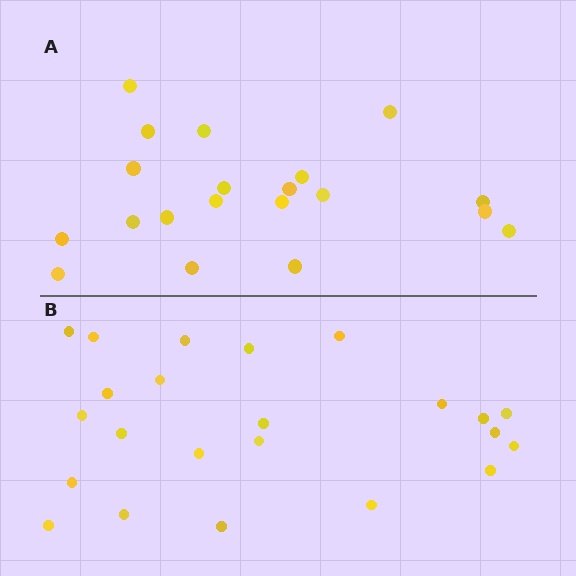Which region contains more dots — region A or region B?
Region B (the bottom region) has more dots.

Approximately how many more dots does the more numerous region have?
Region B has just a few more — roughly 2 or 3 more dots than region A.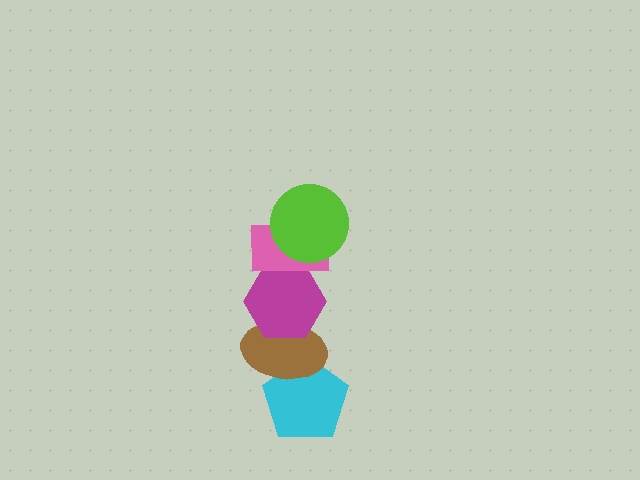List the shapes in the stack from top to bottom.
From top to bottom: the lime circle, the pink rectangle, the magenta hexagon, the brown ellipse, the cyan pentagon.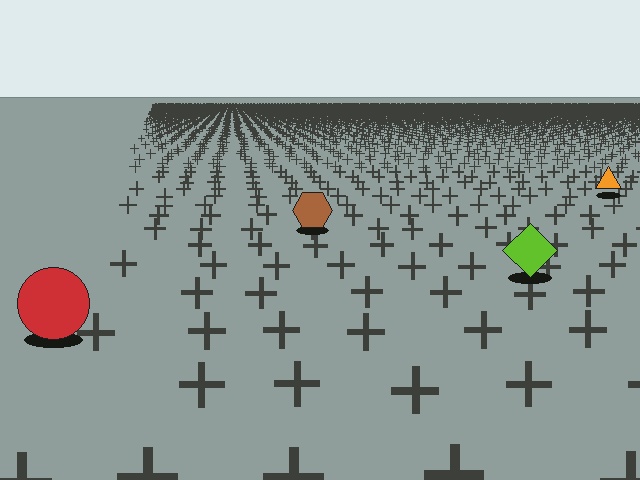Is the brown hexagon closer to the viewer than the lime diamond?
No. The lime diamond is closer — you can tell from the texture gradient: the ground texture is coarser near it.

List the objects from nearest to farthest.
From nearest to farthest: the red circle, the lime diamond, the brown hexagon, the orange triangle.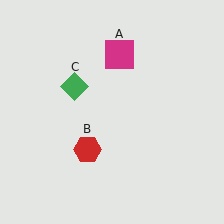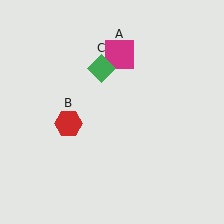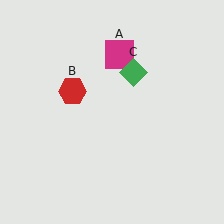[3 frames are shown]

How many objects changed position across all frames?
2 objects changed position: red hexagon (object B), green diamond (object C).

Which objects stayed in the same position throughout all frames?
Magenta square (object A) remained stationary.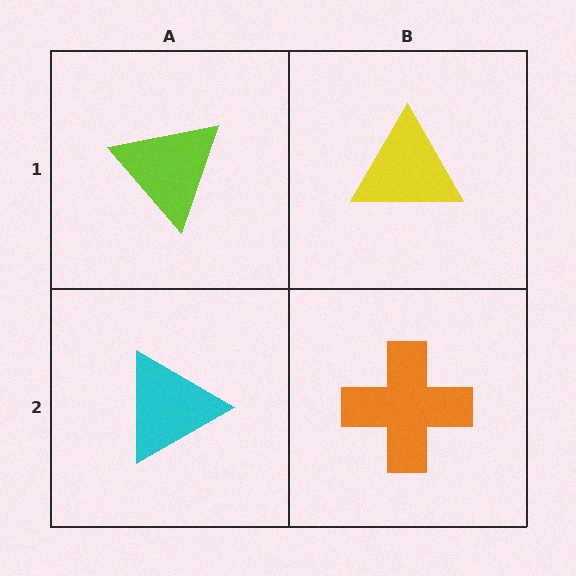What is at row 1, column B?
A yellow triangle.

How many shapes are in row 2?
2 shapes.